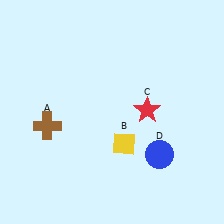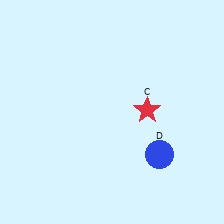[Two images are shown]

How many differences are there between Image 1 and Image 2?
There are 2 differences between the two images.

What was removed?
The brown cross (A), the yellow diamond (B) were removed in Image 2.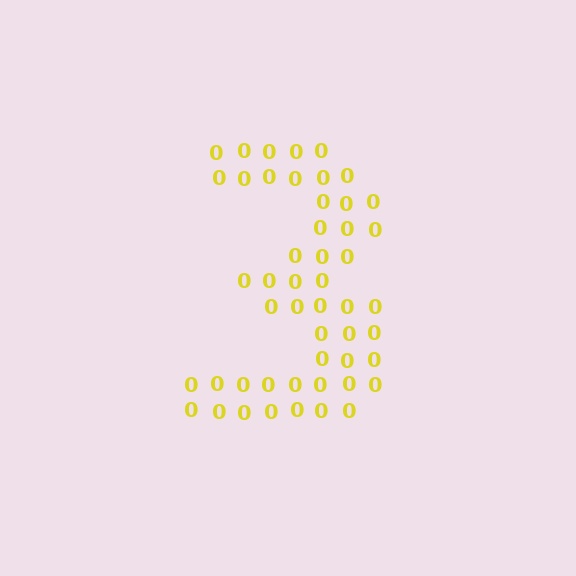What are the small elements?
The small elements are digit 0's.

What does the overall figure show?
The overall figure shows the digit 3.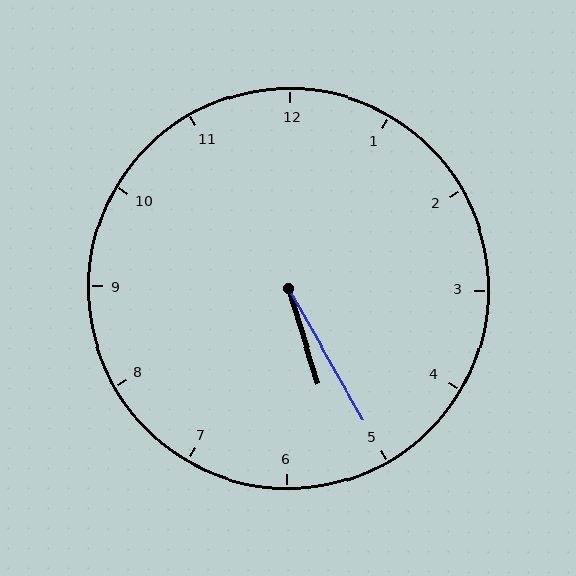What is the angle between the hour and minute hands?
Approximately 12 degrees.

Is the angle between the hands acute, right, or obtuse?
It is acute.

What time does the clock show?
5:25.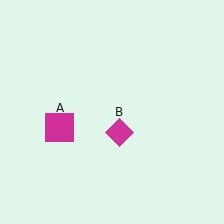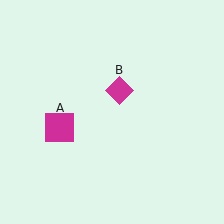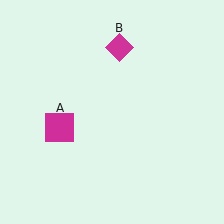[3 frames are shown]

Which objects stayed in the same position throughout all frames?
Magenta square (object A) remained stationary.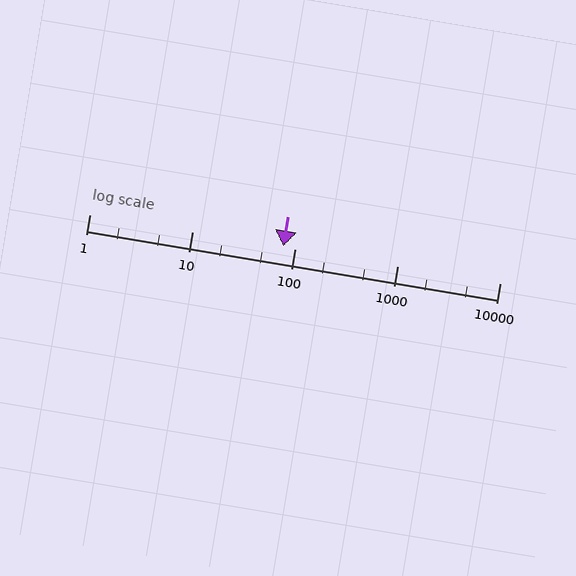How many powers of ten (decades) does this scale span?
The scale spans 4 decades, from 1 to 10000.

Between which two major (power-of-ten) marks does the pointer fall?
The pointer is between 10 and 100.